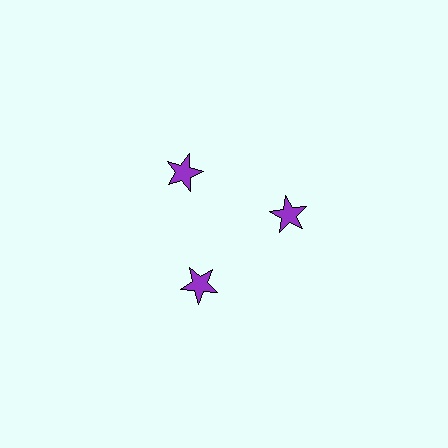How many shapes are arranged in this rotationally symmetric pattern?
There are 3 shapes, arranged in 3 groups of 1.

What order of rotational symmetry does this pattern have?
This pattern has 3-fold rotational symmetry.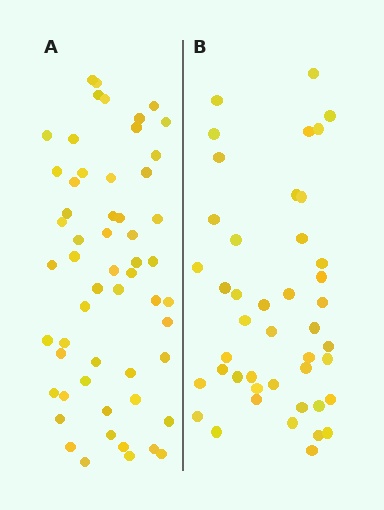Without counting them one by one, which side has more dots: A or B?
Region A (the left region) has more dots.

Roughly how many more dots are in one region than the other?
Region A has roughly 12 or so more dots than region B.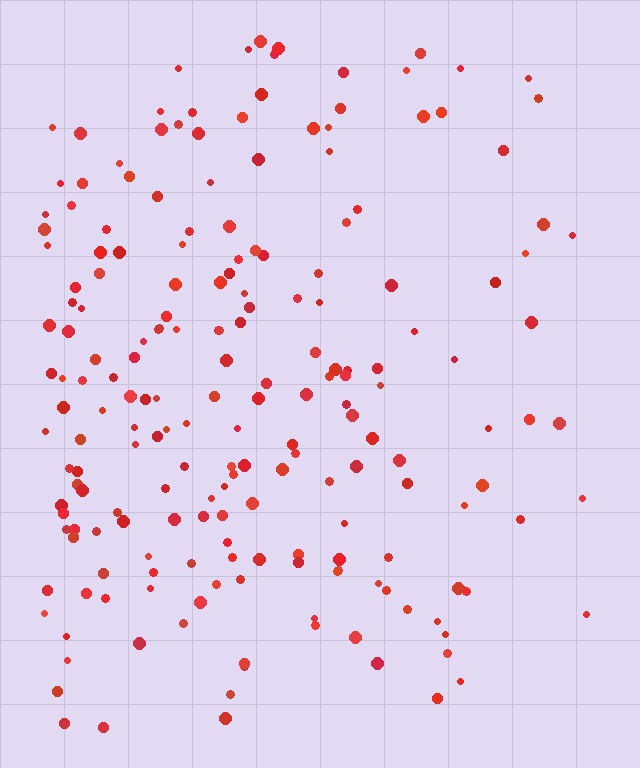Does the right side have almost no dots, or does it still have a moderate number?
Still a moderate number, just noticeably fewer than the left.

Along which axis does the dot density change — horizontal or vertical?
Horizontal.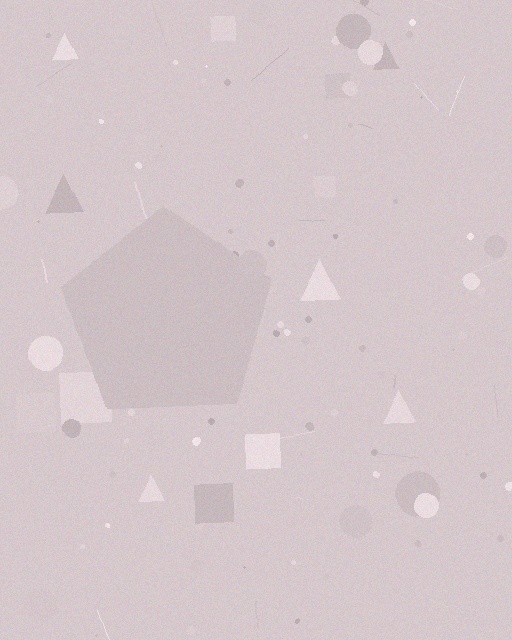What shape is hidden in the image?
A pentagon is hidden in the image.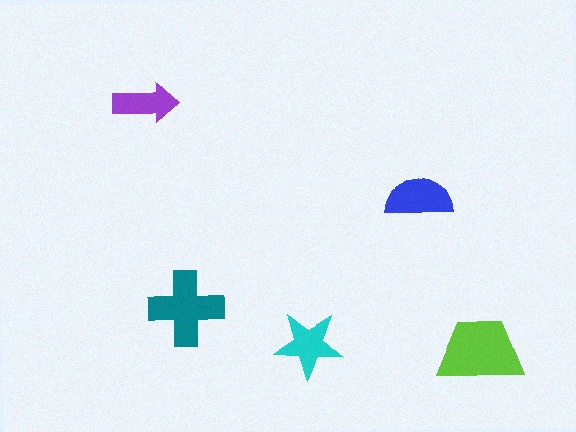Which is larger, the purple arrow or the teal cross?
The teal cross.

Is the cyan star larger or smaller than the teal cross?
Smaller.